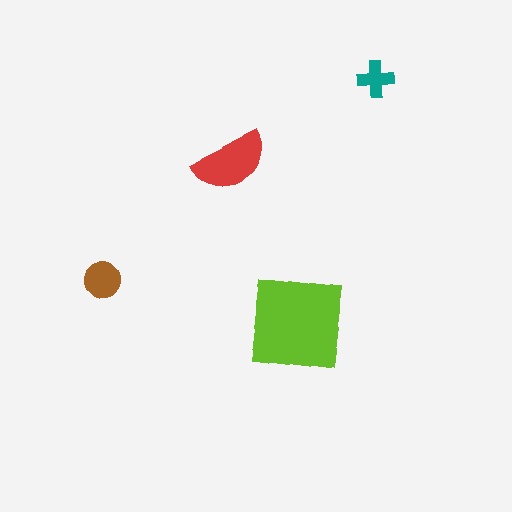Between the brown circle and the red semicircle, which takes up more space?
The red semicircle.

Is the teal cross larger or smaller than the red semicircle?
Smaller.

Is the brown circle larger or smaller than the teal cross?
Larger.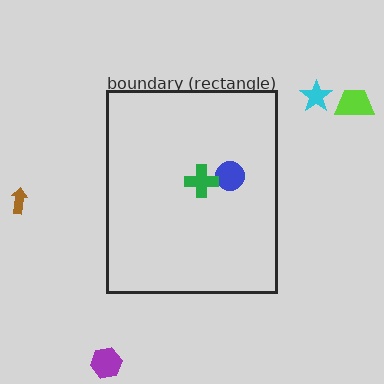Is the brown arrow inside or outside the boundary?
Outside.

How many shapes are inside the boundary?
2 inside, 4 outside.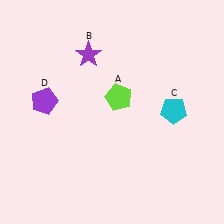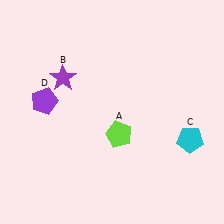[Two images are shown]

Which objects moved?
The objects that moved are: the lime pentagon (A), the purple star (B), the cyan pentagon (C).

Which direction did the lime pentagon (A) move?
The lime pentagon (A) moved down.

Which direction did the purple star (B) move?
The purple star (B) moved left.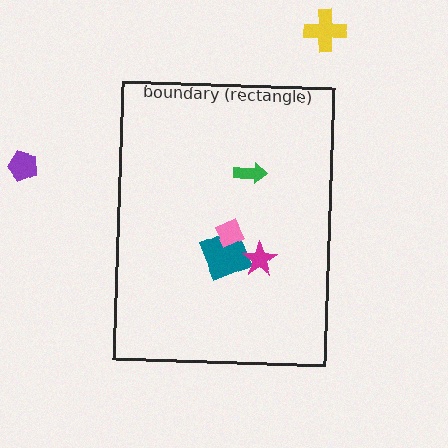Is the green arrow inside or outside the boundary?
Inside.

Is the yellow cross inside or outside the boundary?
Outside.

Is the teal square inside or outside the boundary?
Inside.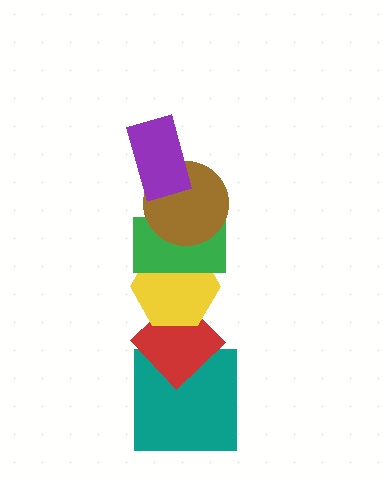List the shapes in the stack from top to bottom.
From top to bottom: the purple rectangle, the brown circle, the green rectangle, the yellow hexagon, the red diamond, the teal square.